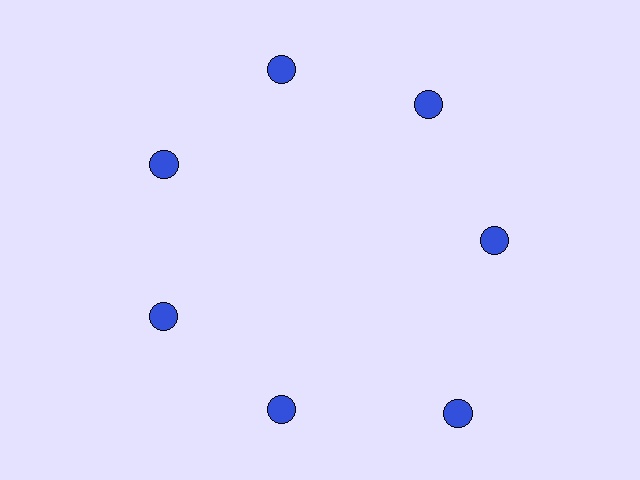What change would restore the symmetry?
The symmetry would be restored by moving it inward, back onto the ring so that all 7 circles sit at equal angles and equal distance from the center.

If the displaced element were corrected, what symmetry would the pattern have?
It would have 7-fold rotational symmetry — the pattern would map onto itself every 51 degrees.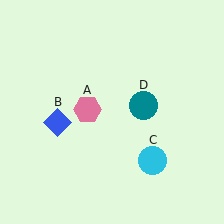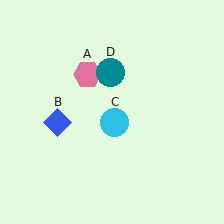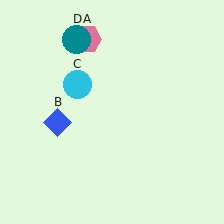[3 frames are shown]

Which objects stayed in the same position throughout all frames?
Blue diamond (object B) remained stationary.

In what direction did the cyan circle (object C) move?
The cyan circle (object C) moved up and to the left.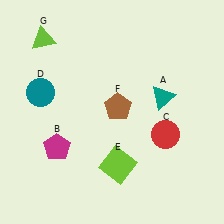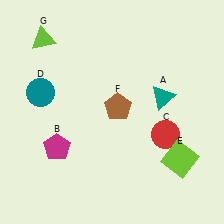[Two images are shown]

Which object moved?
The lime square (E) moved right.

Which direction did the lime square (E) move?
The lime square (E) moved right.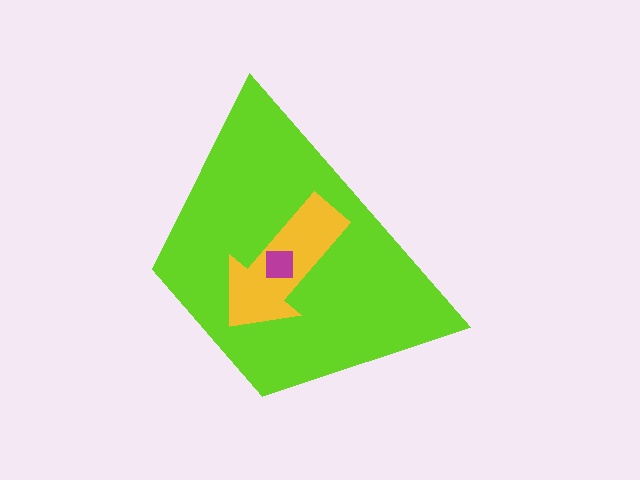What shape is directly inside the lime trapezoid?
The yellow arrow.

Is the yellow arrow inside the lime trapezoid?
Yes.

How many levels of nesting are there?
3.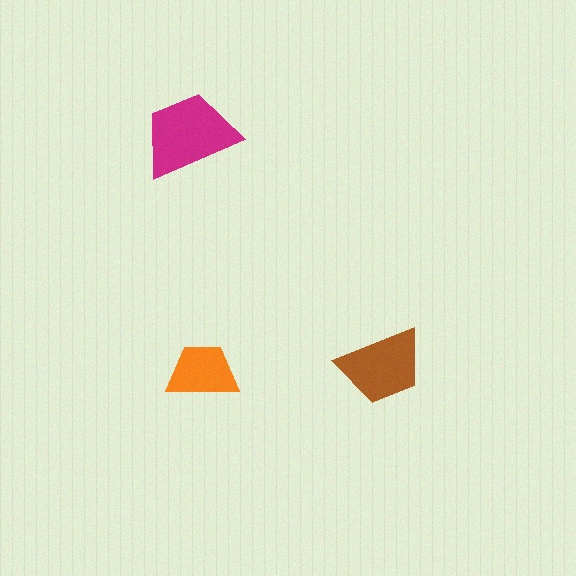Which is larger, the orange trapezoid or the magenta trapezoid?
The magenta one.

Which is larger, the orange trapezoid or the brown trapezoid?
The brown one.